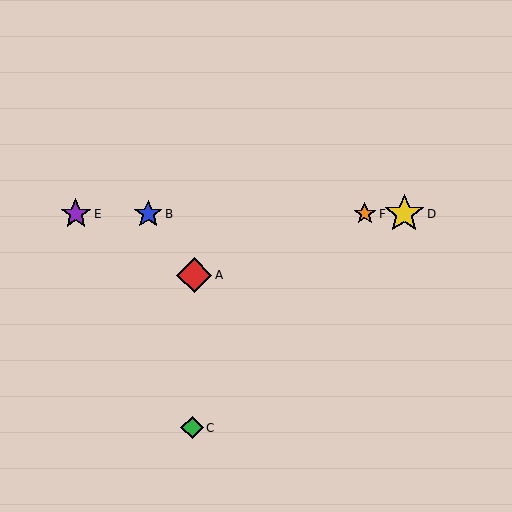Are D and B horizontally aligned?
Yes, both are at y≈214.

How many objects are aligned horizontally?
4 objects (B, D, E, F) are aligned horizontally.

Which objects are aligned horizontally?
Objects B, D, E, F are aligned horizontally.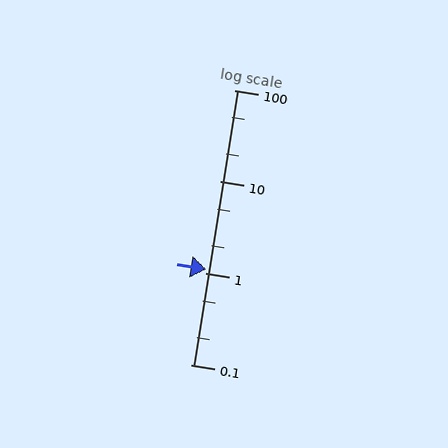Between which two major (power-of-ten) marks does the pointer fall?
The pointer is between 1 and 10.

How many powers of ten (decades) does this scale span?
The scale spans 3 decades, from 0.1 to 100.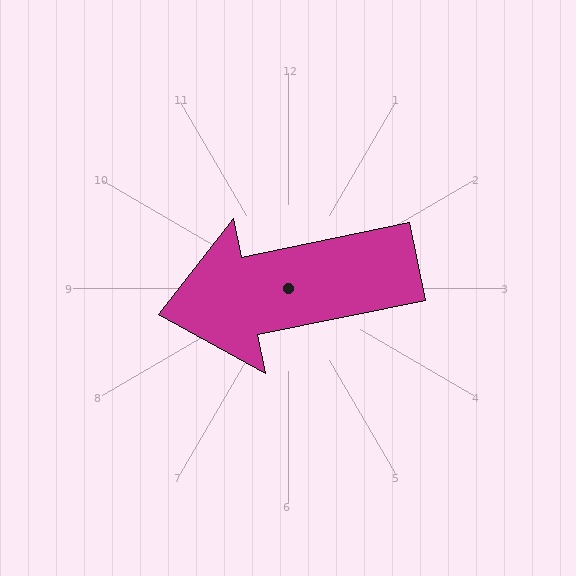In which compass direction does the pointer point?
West.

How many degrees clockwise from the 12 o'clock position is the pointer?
Approximately 258 degrees.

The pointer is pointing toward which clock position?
Roughly 9 o'clock.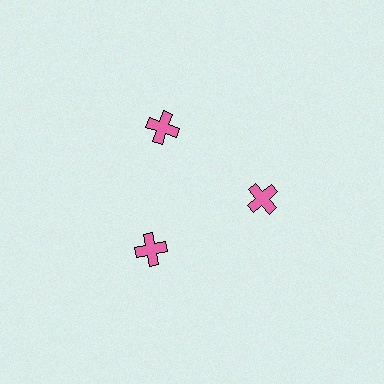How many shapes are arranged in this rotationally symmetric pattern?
There are 3 shapes, arranged in 3 groups of 1.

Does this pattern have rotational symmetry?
Yes, this pattern has 3-fold rotational symmetry. It looks the same after rotating 120 degrees around the center.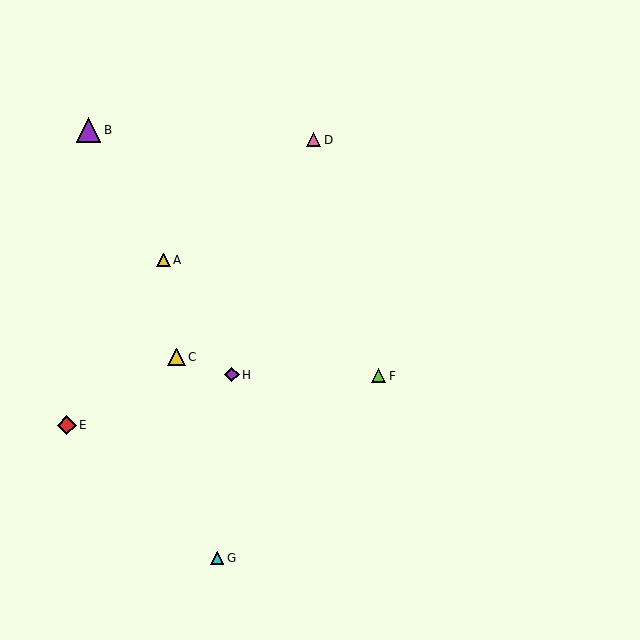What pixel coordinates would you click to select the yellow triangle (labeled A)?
Click at (163, 260) to select the yellow triangle A.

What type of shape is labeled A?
Shape A is a yellow triangle.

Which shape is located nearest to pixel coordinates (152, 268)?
The yellow triangle (labeled A) at (163, 260) is nearest to that location.